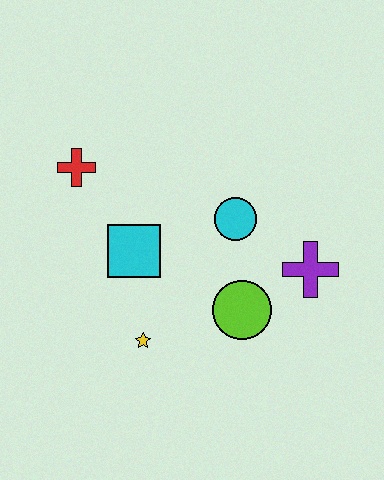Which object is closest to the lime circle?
The purple cross is closest to the lime circle.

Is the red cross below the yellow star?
No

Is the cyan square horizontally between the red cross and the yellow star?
Yes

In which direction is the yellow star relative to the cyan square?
The yellow star is below the cyan square.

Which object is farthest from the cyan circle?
The red cross is farthest from the cyan circle.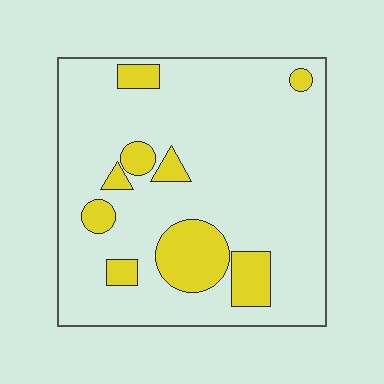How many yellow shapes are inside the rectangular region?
9.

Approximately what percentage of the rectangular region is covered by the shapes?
Approximately 15%.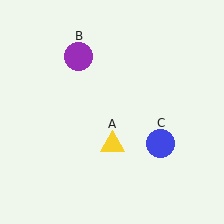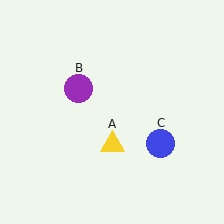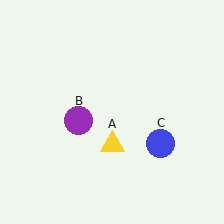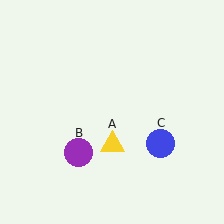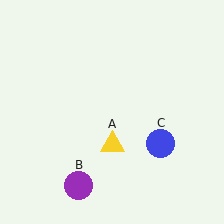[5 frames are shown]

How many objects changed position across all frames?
1 object changed position: purple circle (object B).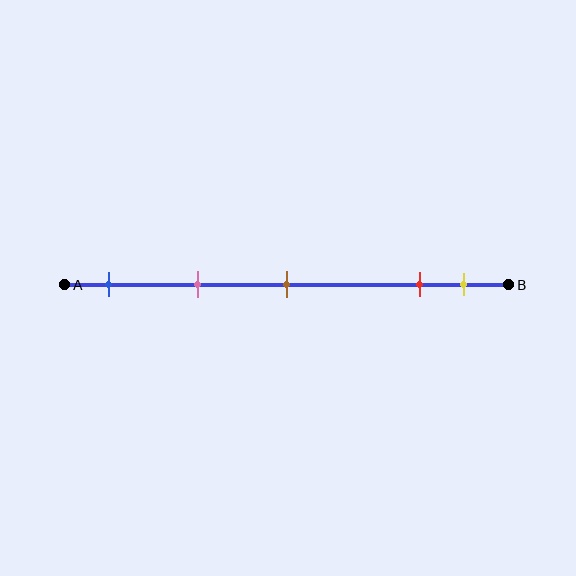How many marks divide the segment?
There are 5 marks dividing the segment.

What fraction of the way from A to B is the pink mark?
The pink mark is approximately 30% (0.3) of the way from A to B.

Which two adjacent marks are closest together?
The red and yellow marks are the closest adjacent pair.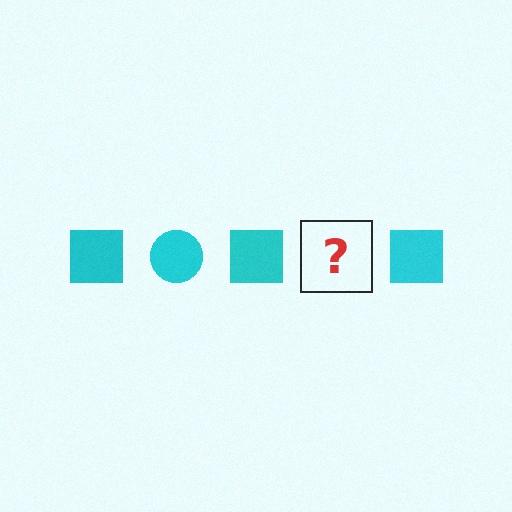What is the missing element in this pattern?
The missing element is a cyan circle.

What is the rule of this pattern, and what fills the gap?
The rule is that the pattern cycles through square, circle shapes in cyan. The gap should be filled with a cyan circle.